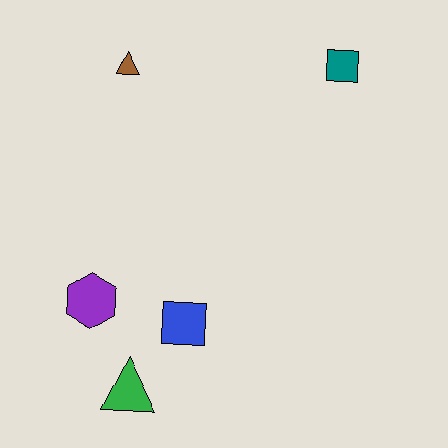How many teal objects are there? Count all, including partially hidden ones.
There is 1 teal object.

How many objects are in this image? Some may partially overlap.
There are 5 objects.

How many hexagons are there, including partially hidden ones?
There is 1 hexagon.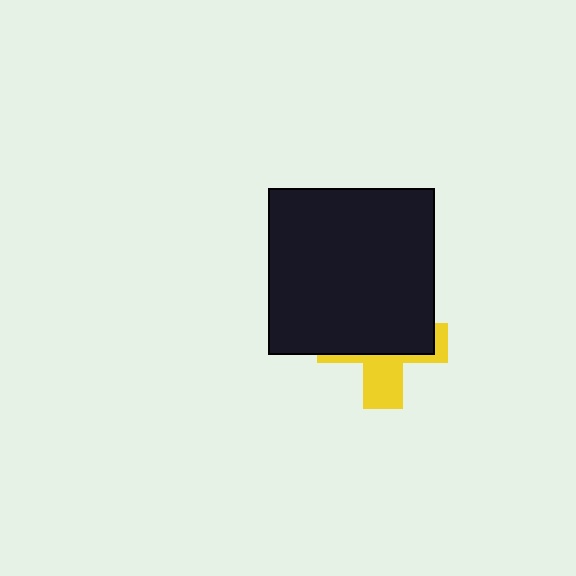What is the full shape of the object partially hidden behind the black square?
The partially hidden object is a yellow cross.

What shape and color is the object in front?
The object in front is a black square.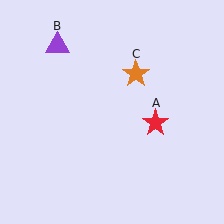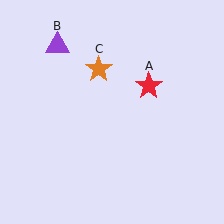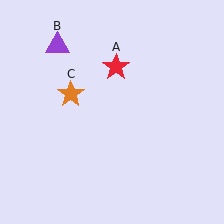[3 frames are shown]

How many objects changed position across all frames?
2 objects changed position: red star (object A), orange star (object C).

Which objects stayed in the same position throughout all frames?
Purple triangle (object B) remained stationary.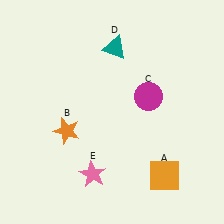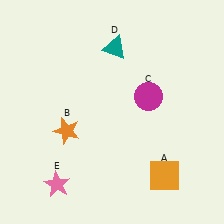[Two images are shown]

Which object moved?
The pink star (E) moved left.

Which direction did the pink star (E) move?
The pink star (E) moved left.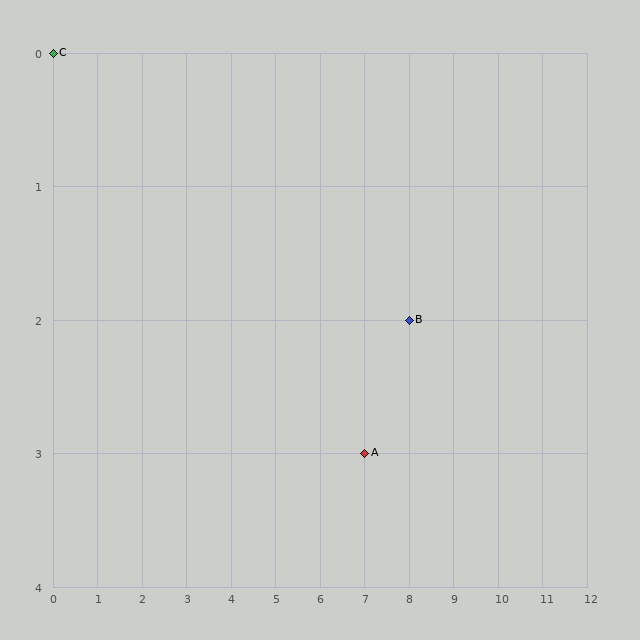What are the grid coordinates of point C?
Point C is at grid coordinates (0, 0).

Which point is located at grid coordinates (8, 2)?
Point B is at (8, 2).